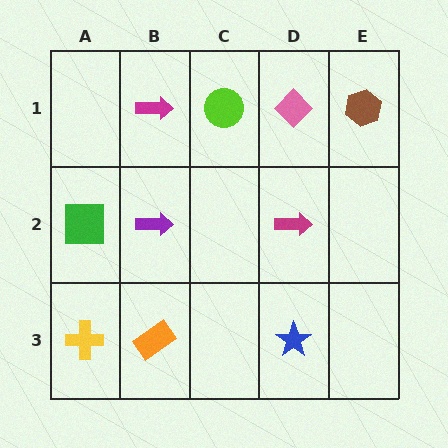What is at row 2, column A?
A green square.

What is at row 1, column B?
A magenta arrow.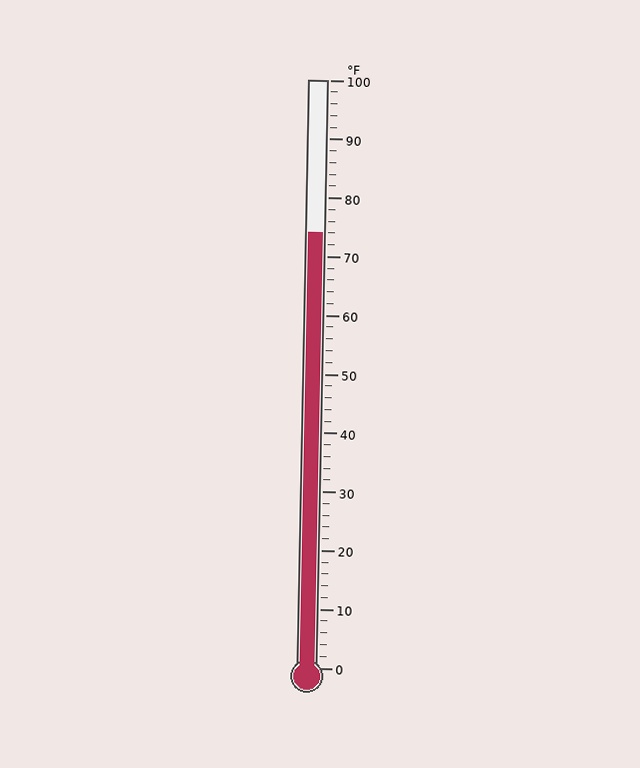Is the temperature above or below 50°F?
The temperature is above 50°F.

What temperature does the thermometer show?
The thermometer shows approximately 74°F.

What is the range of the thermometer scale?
The thermometer scale ranges from 0°F to 100°F.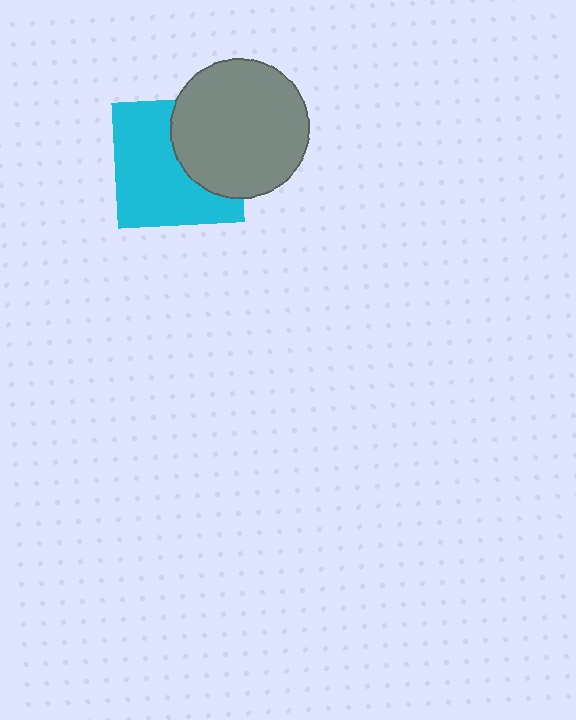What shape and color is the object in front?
The object in front is a gray circle.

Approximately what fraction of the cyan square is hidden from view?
Roughly 38% of the cyan square is hidden behind the gray circle.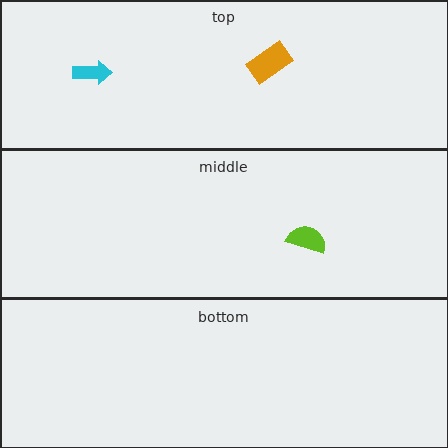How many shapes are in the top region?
2.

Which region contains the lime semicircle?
The middle region.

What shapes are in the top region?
The cyan arrow, the orange rectangle.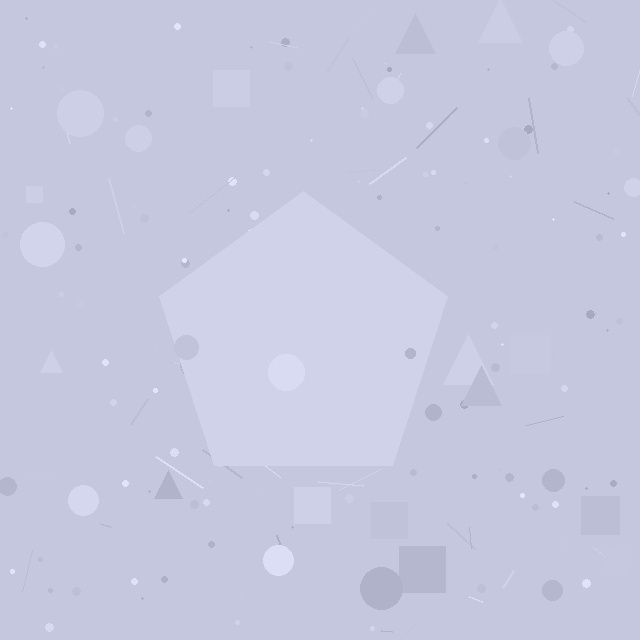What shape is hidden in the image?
A pentagon is hidden in the image.